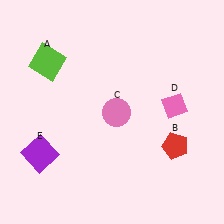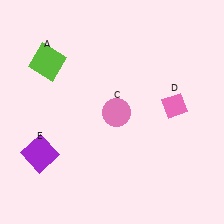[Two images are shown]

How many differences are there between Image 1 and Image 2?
There is 1 difference between the two images.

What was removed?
The red pentagon (B) was removed in Image 2.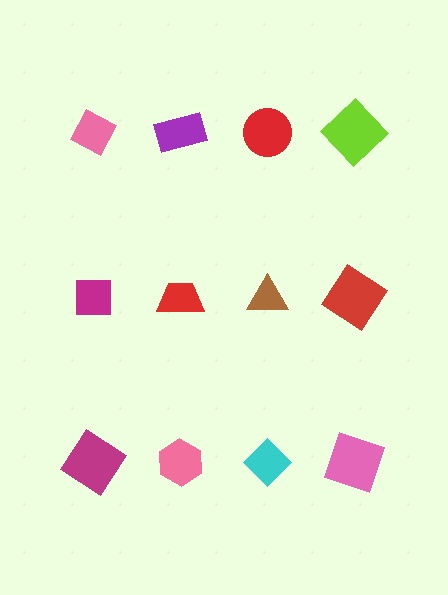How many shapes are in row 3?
4 shapes.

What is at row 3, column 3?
A cyan diamond.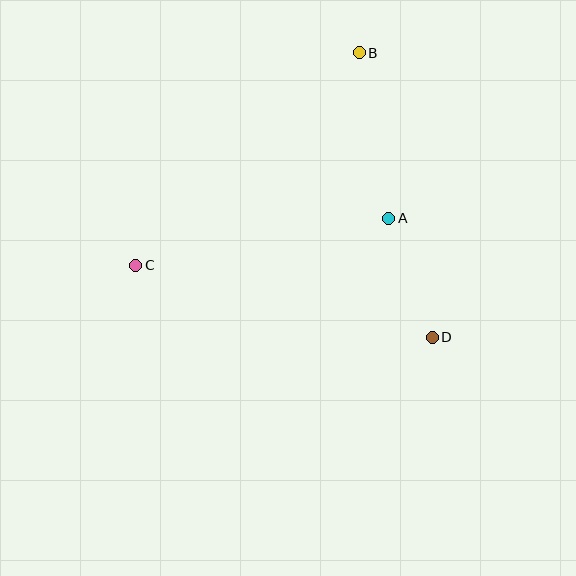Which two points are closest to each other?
Points A and D are closest to each other.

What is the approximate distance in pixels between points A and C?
The distance between A and C is approximately 257 pixels.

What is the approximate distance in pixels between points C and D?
The distance between C and D is approximately 305 pixels.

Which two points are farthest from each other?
Points B and C are farthest from each other.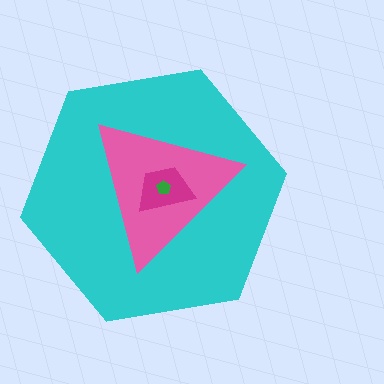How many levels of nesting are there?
4.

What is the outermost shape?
The cyan hexagon.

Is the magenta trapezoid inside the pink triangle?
Yes.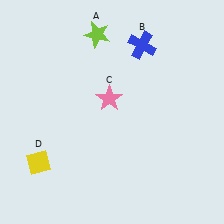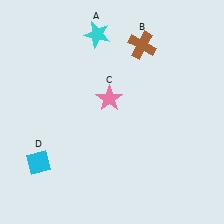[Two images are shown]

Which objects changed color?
A changed from lime to cyan. B changed from blue to brown. D changed from yellow to cyan.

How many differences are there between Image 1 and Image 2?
There are 3 differences between the two images.